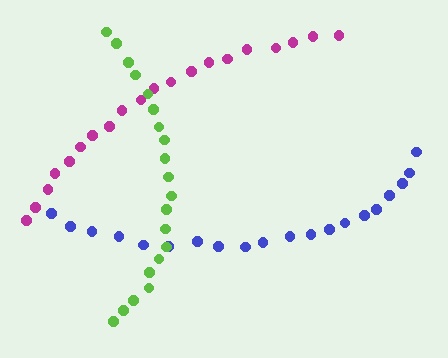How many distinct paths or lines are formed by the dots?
There are 3 distinct paths.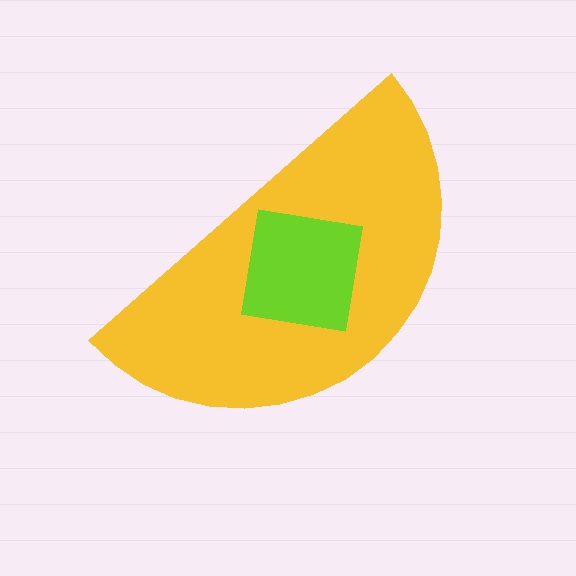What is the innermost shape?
The lime square.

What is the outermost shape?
The yellow semicircle.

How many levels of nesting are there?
2.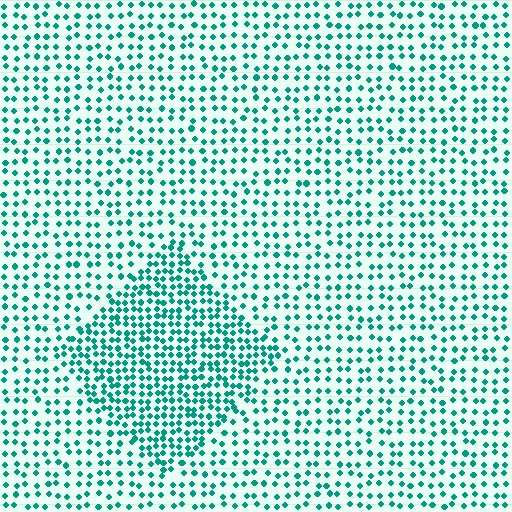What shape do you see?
I see a diamond.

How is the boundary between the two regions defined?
The boundary is defined by a change in element density (approximately 1.9x ratio). All elements are the same color, size, and shape.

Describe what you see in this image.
The image contains small teal elements arranged at two different densities. A diamond-shaped region is visible where the elements are more densely packed than the surrounding area.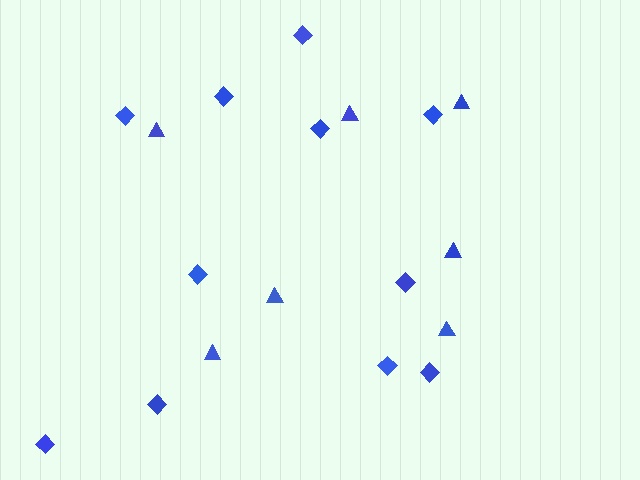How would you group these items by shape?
There are 2 groups: one group of triangles (7) and one group of diamonds (11).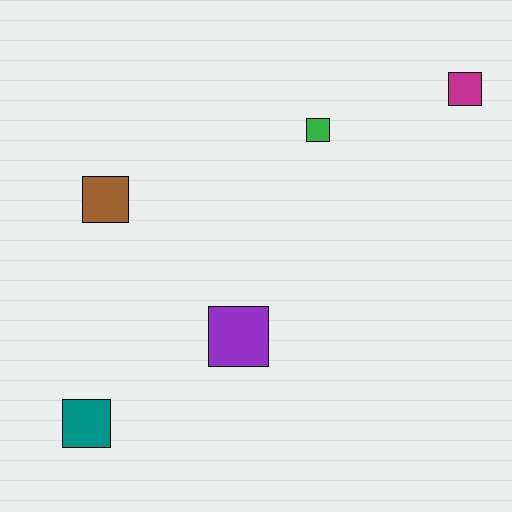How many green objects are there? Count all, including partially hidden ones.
There is 1 green object.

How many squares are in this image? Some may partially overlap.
There are 5 squares.